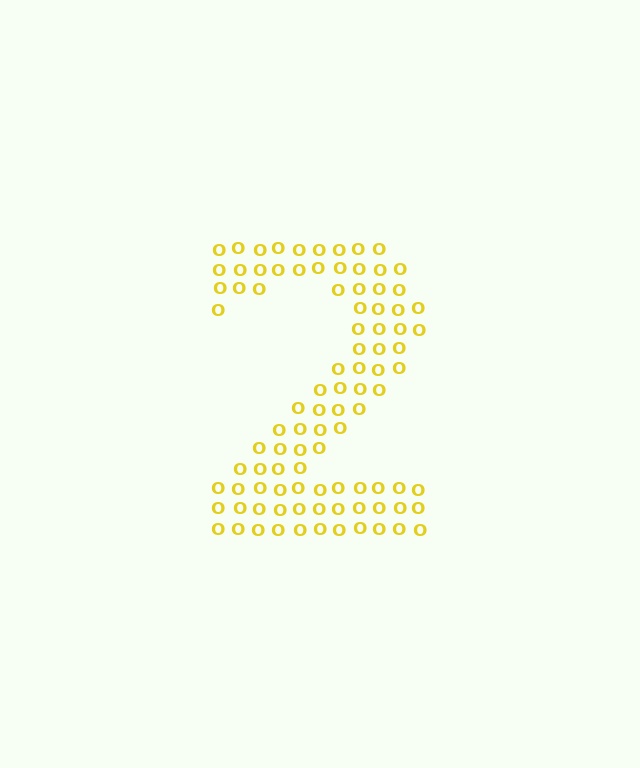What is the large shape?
The large shape is the digit 2.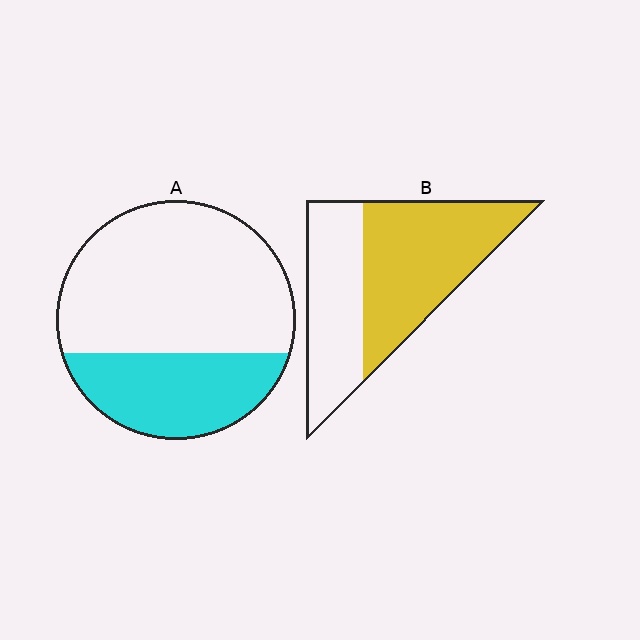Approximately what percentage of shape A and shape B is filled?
A is approximately 35% and B is approximately 60%.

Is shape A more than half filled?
No.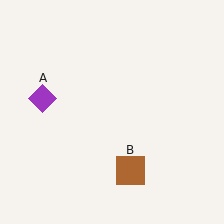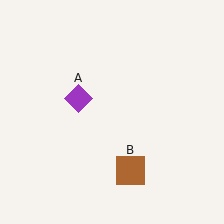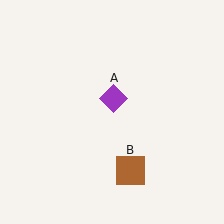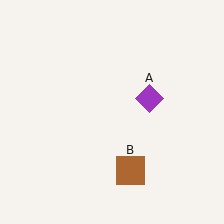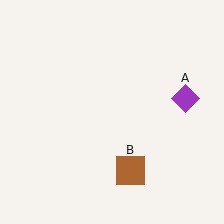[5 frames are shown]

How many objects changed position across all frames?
1 object changed position: purple diamond (object A).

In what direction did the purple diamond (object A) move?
The purple diamond (object A) moved right.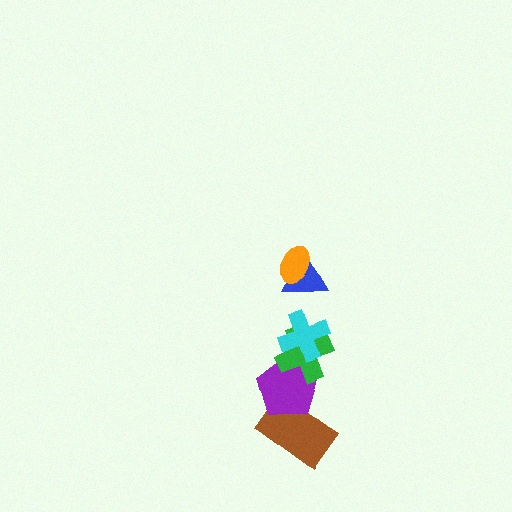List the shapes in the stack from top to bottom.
From top to bottom: the orange ellipse, the blue triangle, the cyan cross, the green cross, the purple pentagon, the brown rectangle.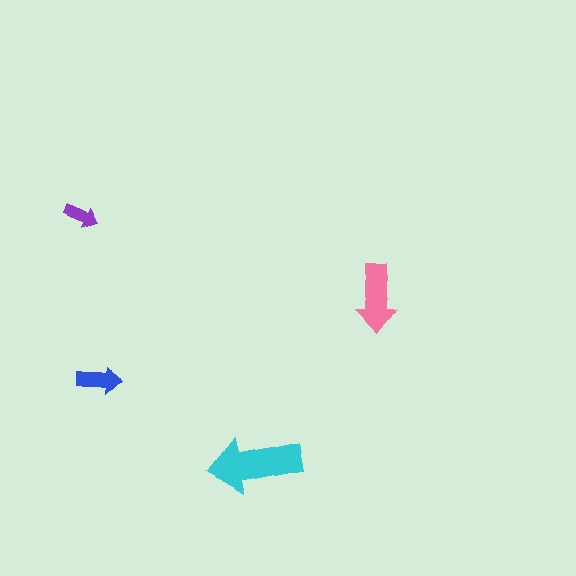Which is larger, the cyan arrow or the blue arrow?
The cyan one.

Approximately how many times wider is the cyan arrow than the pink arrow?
About 1.5 times wider.